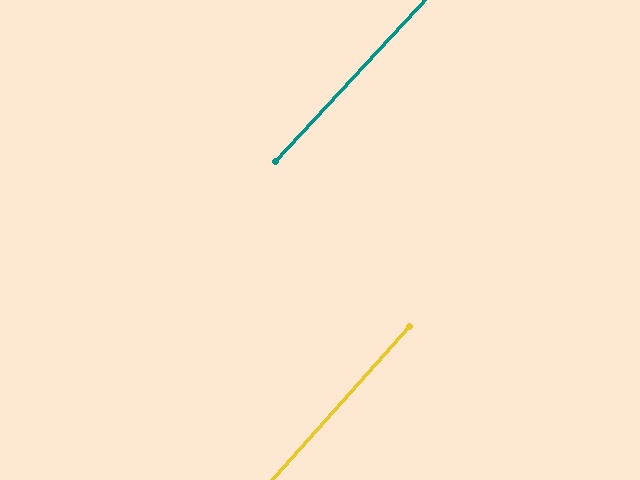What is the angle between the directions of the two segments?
Approximately 1 degree.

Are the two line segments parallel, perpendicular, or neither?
Parallel — their directions differ by only 0.8°.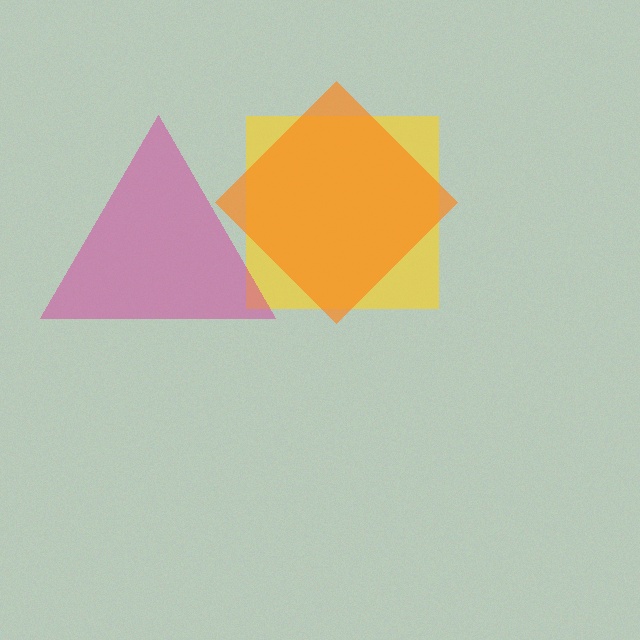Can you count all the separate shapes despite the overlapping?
Yes, there are 3 separate shapes.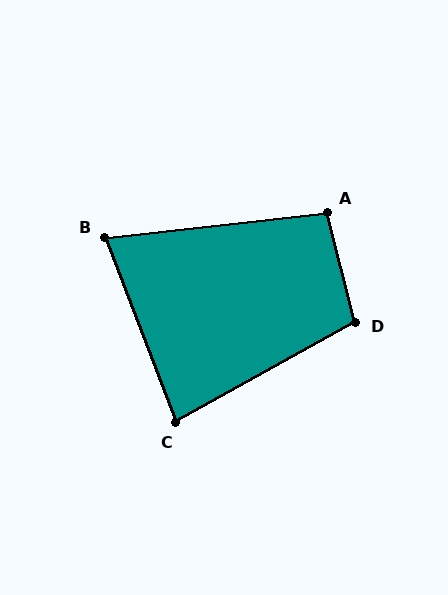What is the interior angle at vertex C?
Approximately 82 degrees (acute).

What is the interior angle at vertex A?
Approximately 98 degrees (obtuse).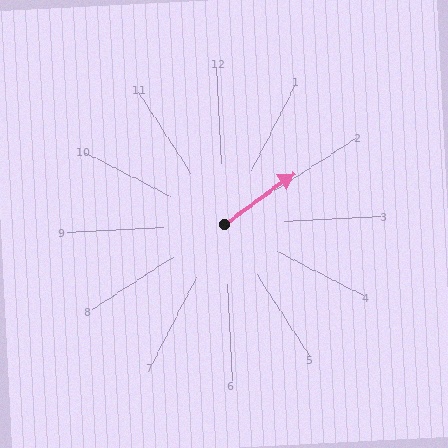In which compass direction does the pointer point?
Northeast.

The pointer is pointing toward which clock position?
Roughly 2 o'clock.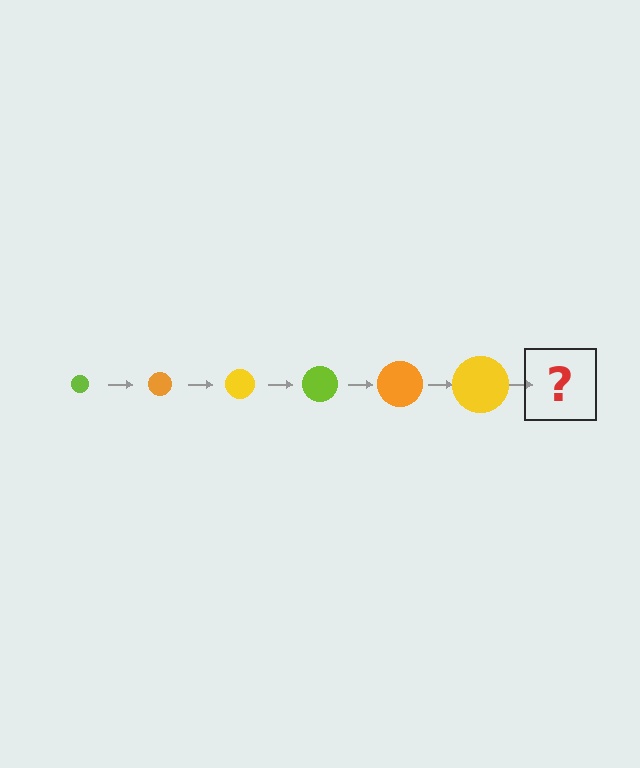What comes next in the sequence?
The next element should be a lime circle, larger than the previous one.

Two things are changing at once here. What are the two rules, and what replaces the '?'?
The two rules are that the circle grows larger each step and the color cycles through lime, orange, and yellow. The '?' should be a lime circle, larger than the previous one.